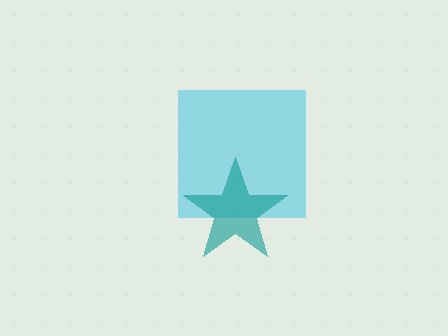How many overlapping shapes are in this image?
There are 2 overlapping shapes in the image.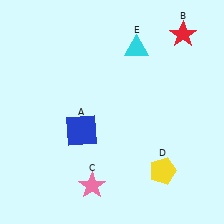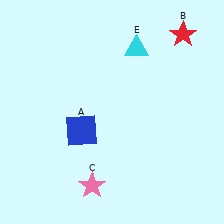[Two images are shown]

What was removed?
The yellow pentagon (D) was removed in Image 2.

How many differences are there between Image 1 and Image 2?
There is 1 difference between the two images.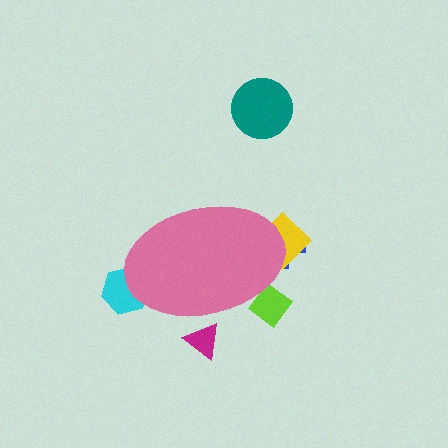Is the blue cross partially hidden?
Yes, the blue cross is partially hidden behind the pink ellipse.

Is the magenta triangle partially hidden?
Yes, the magenta triangle is partially hidden behind the pink ellipse.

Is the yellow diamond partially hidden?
Yes, the yellow diamond is partially hidden behind the pink ellipse.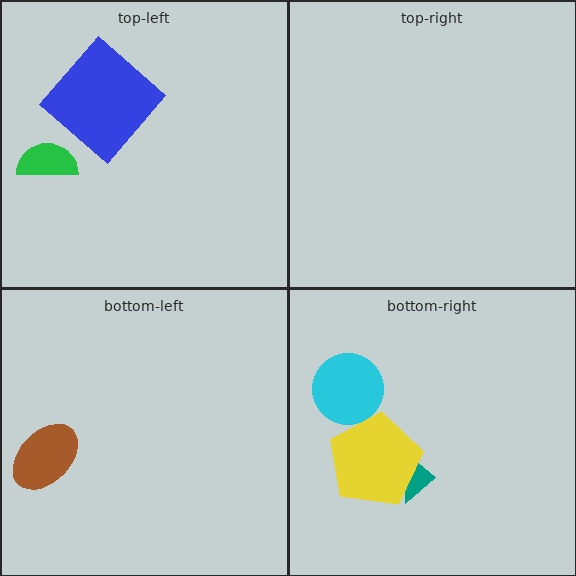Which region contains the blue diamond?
The top-left region.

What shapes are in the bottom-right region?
The cyan circle, the teal arrow, the yellow pentagon.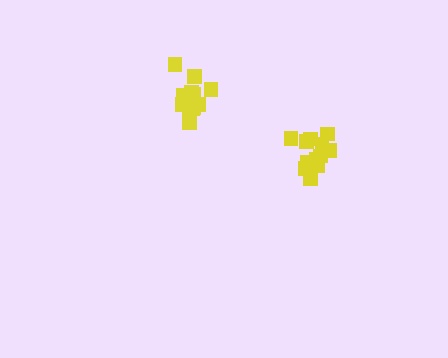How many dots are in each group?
Group 1: 17 dots, Group 2: 13 dots (30 total).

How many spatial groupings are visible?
There are 2 spatial groupings.